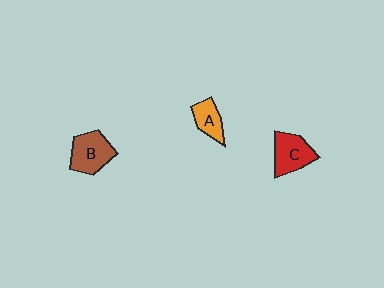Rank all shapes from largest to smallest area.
From largest to smallest: B (brown), C (red), A (orange).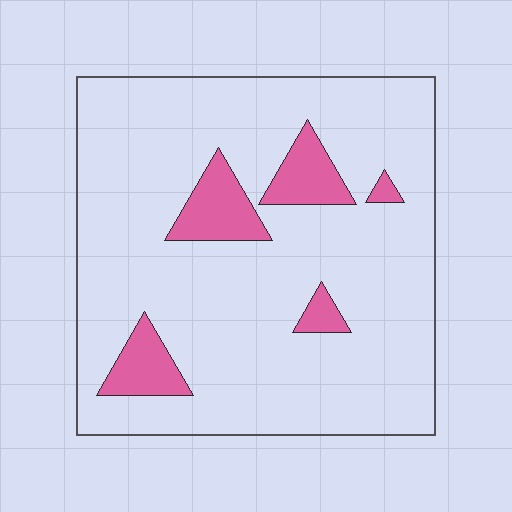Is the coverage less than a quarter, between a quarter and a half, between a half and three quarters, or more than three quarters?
Less than a quarter.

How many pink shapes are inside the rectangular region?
5.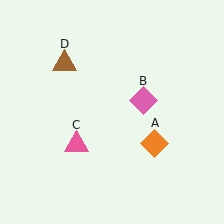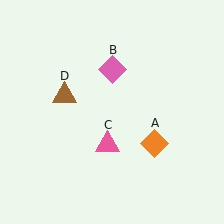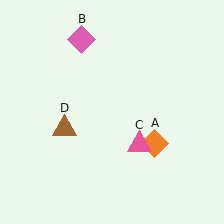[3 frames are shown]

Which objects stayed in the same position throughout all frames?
Orange diamond (object A) remained stationary.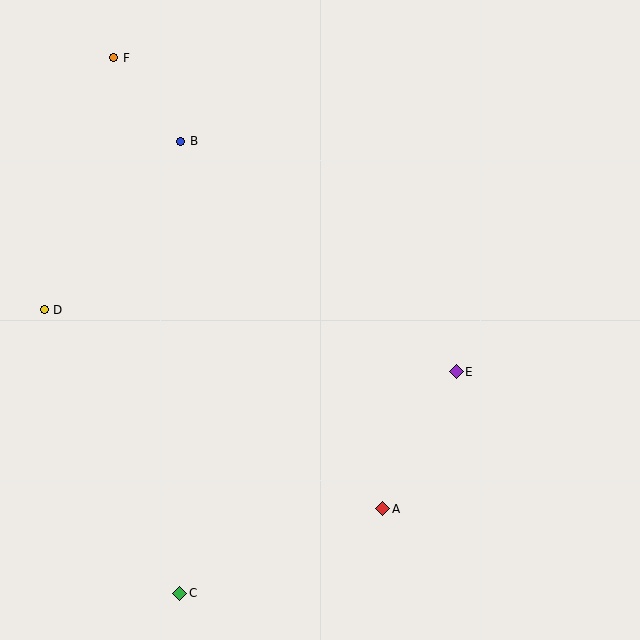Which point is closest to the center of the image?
Point E at (456, 372) is closest to the center.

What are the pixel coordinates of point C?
Point C is at (180, 593).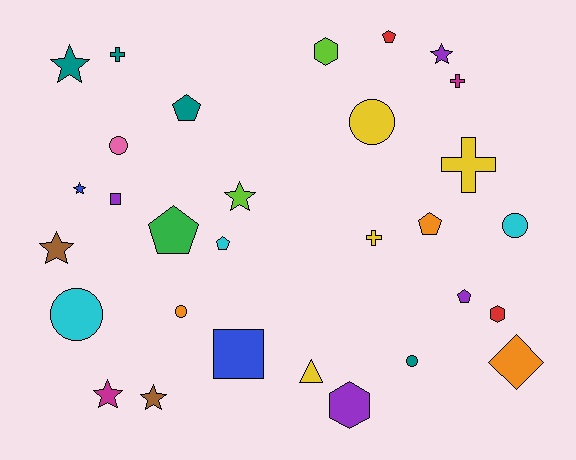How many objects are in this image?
There are 30 objects.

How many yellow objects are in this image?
There are 4 yellow objects.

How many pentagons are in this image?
There are 6 pentagons.